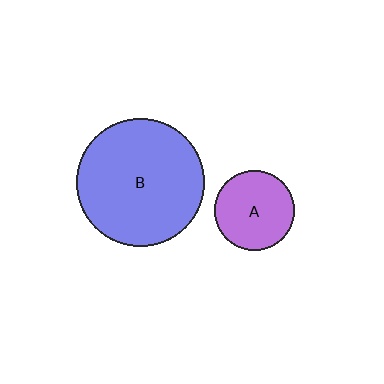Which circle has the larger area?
Circle B (blue).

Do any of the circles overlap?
No, none of the circles overlap.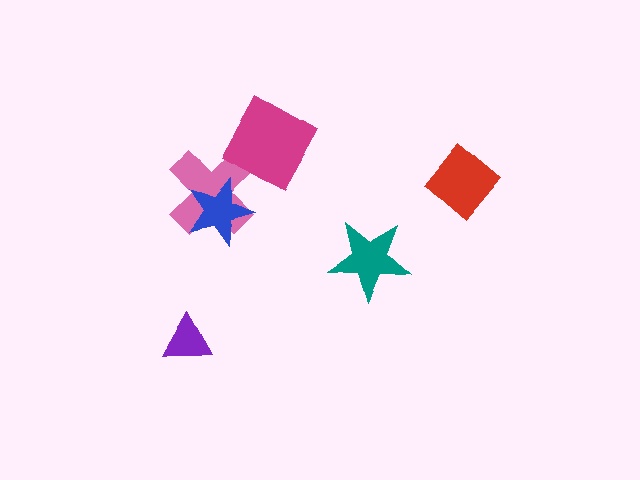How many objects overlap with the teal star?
0 objects overlap with the teal star.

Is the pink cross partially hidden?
Yes, it is partially covered by another shape.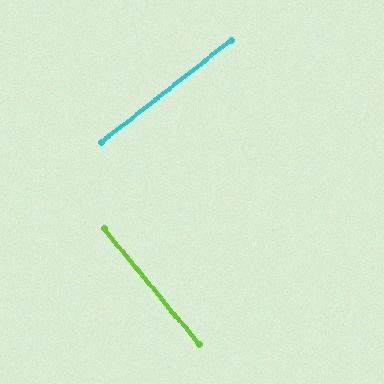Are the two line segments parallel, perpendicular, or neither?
Perpendicular — they meet at approximately 89°.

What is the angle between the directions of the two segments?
Approximately 89 degrees.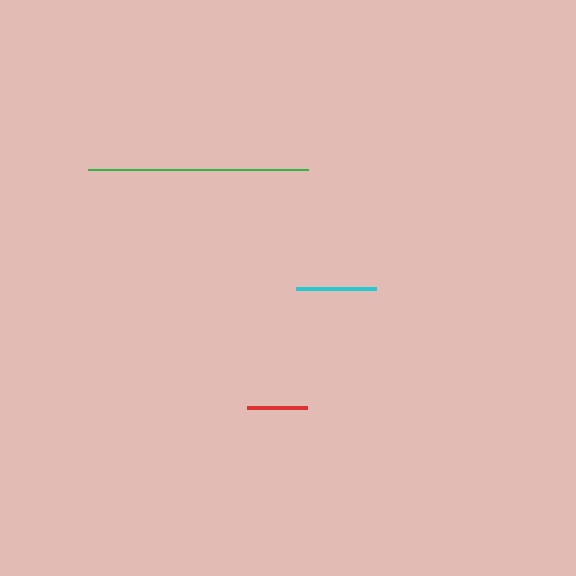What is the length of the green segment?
The green segment is approximately 220 pixels long.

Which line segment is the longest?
The green line is the longest at approximately 220 pixels.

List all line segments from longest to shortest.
From longest to shortest: green, cyan, red.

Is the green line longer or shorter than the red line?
The green line is longer than the red line.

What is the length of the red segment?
The red segment is approximately 61 pixels long.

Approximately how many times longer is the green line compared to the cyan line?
The green line is approximately 2.8 times the length of the cyan line.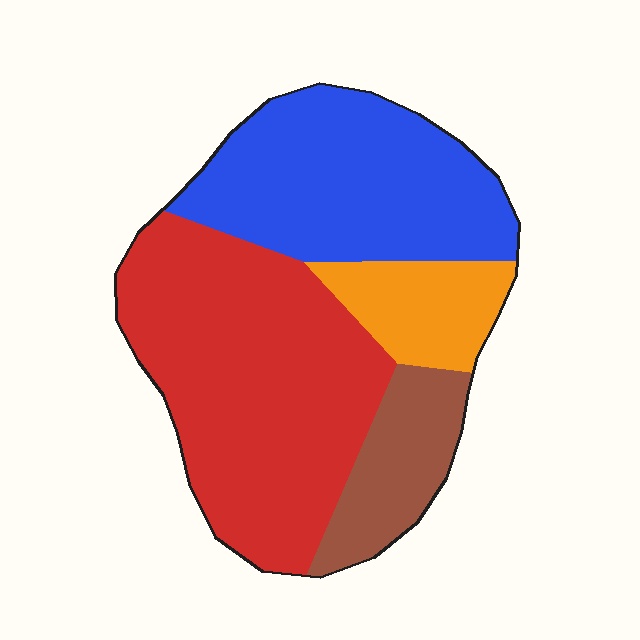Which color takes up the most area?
Red, at roughly 45%.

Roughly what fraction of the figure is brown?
Brown covers roughly 15% of the figure.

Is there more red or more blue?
Red.